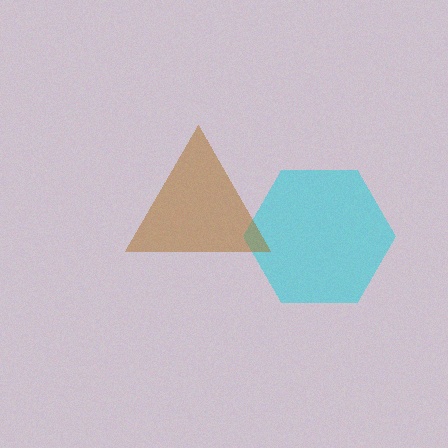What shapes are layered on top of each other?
The layered shapes are: a cyan hexagon, a brown triangle.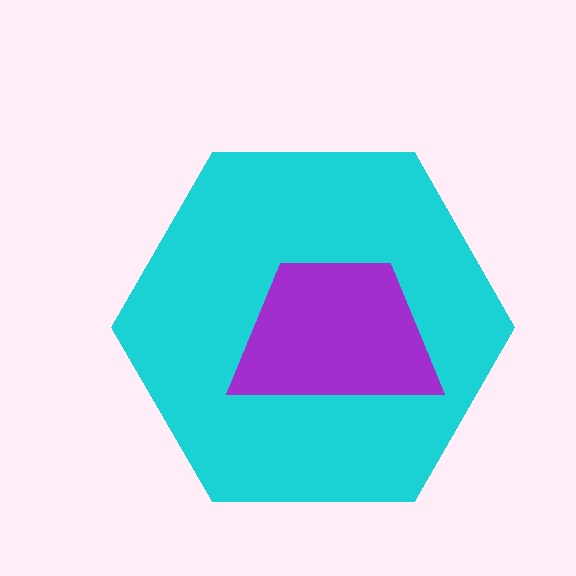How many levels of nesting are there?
2.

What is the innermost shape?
The purple trapezoid.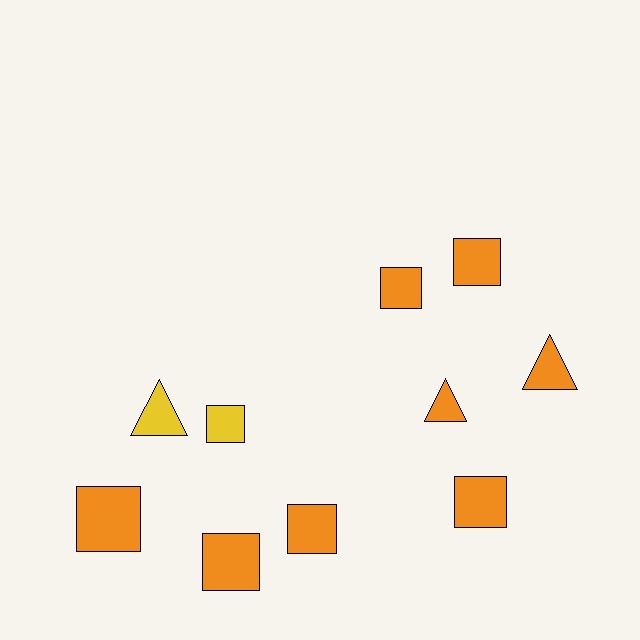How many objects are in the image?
There are 10 objects.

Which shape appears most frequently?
Square, with 7 objects.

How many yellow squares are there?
There is 1 yellow square.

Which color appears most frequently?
Orange, with 8 objects.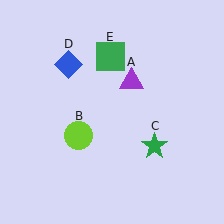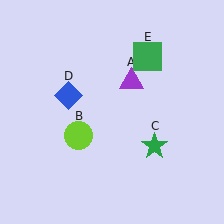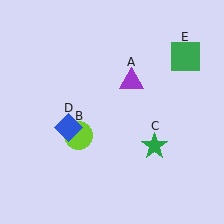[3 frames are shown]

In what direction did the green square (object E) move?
The green square (object E) moved right.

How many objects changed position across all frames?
2 objects changed position: blue diamond (object D), green square (object E).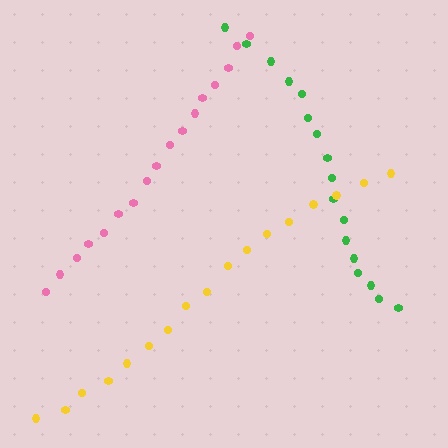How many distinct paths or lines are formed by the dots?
There are 3 distinct paths.